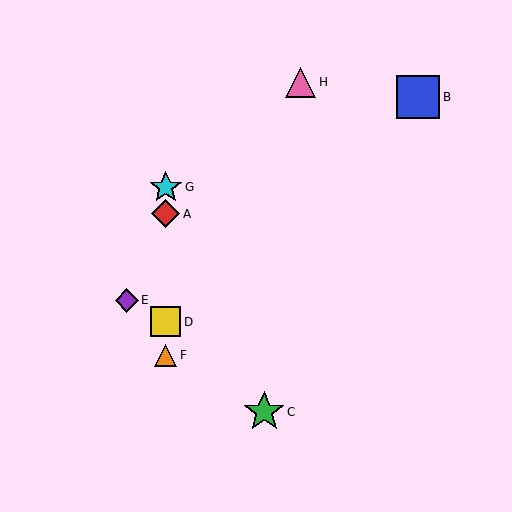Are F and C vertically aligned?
No, F is at x≈166 and C is at x≈264.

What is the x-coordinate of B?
Object B is at x≈418.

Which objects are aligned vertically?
Objects A, D, F, G are aligned vertically.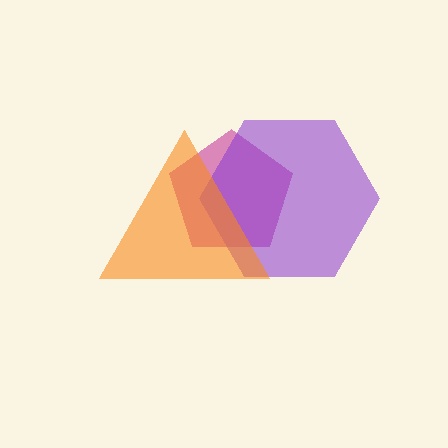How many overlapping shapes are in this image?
There are 3 overlapping shapes in the image.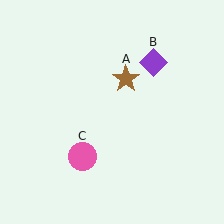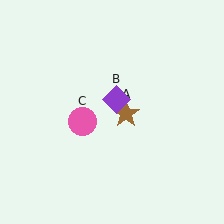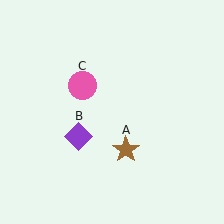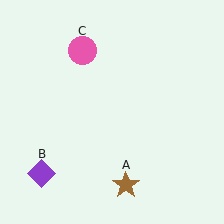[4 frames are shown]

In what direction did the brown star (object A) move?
The brown star (object A) moved down.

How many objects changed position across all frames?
3 objects changed position: brown star (object A), purple diamond (object B), pink circle (object C).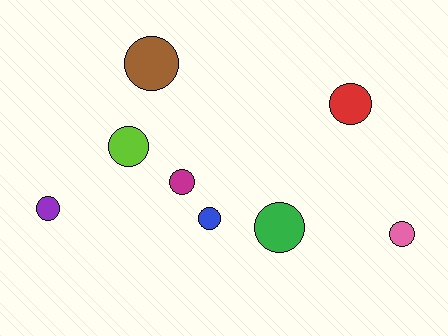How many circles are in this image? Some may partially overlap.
There are 8 circles.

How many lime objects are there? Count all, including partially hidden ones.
There is 1 lime object.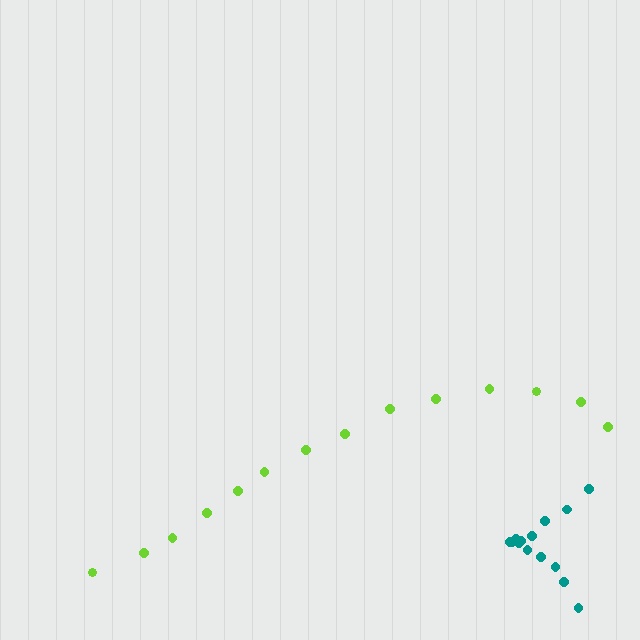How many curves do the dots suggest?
There are 2 distinct paths.